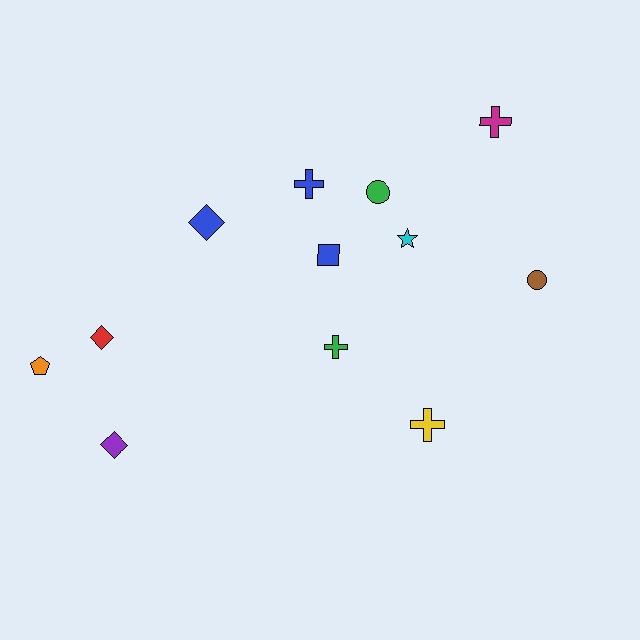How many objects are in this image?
There are 12 objects.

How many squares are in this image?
There is 1 square.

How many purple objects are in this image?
There is 1 purple object.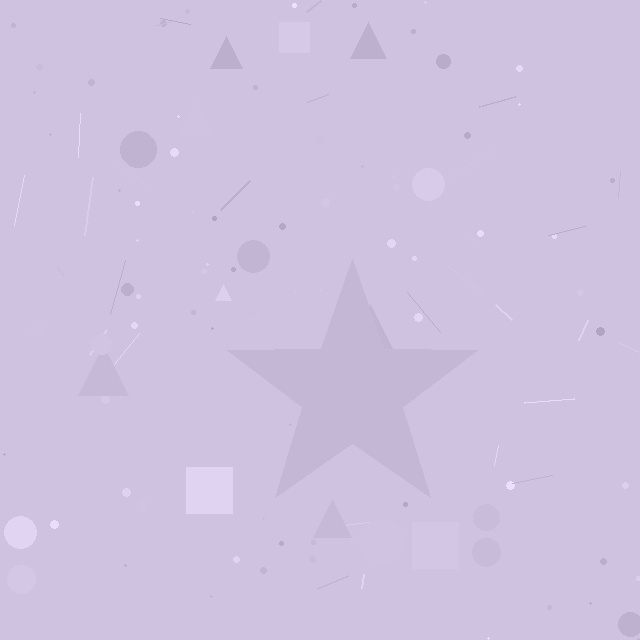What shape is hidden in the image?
A star is hidden in the image.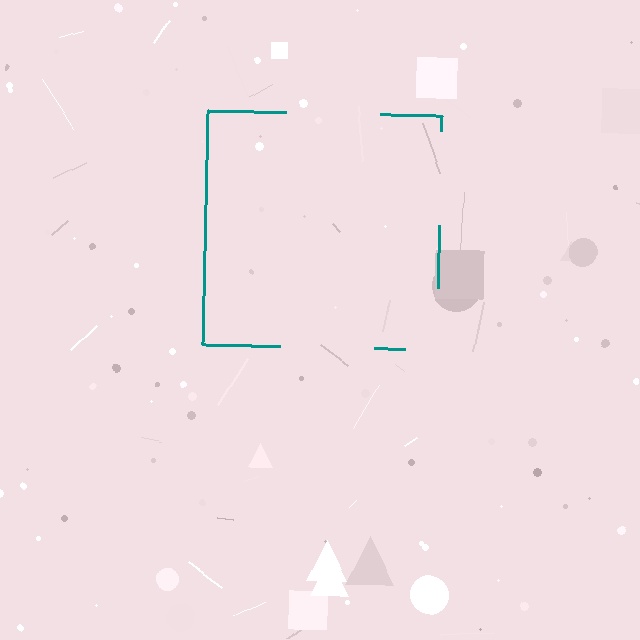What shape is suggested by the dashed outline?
The dashed outline suggests a square.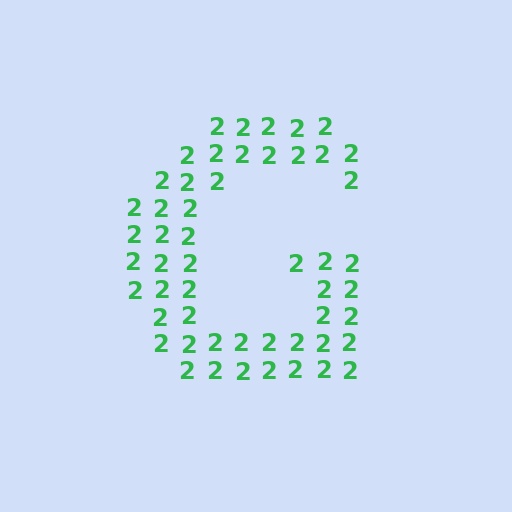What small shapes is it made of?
It is made of small digit 2's.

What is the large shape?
The large shape is the letter G.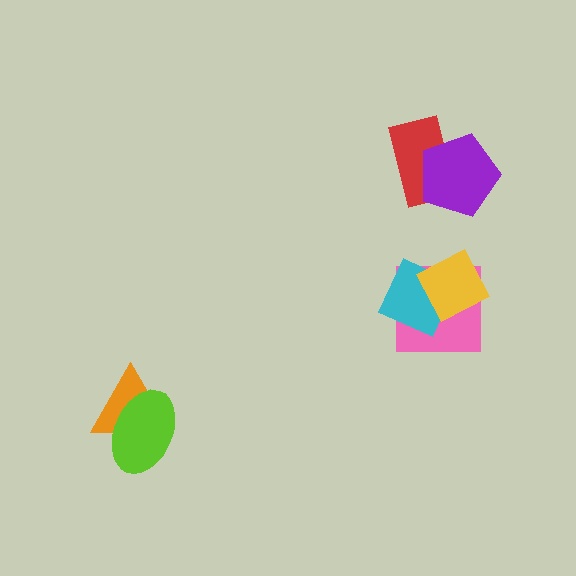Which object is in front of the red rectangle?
The purple pentagon is in front of the red rectangle.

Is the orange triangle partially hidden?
Yes, it is partially covered by another shape.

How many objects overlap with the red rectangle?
1 object overlaps with the red rectangle.